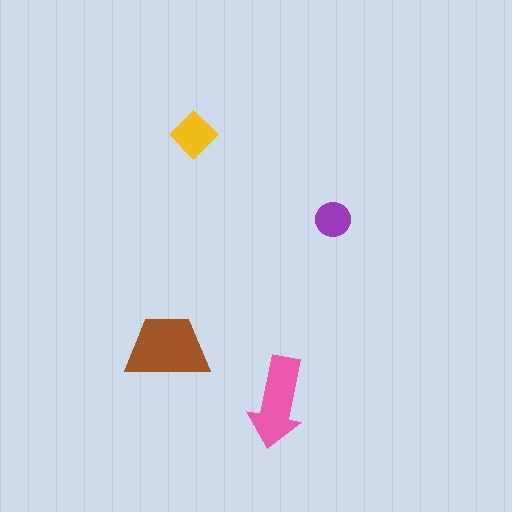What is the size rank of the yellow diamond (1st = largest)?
3rd.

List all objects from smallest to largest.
The purple circle, the yellow diamond, the pink arrow, the brown trapezoid.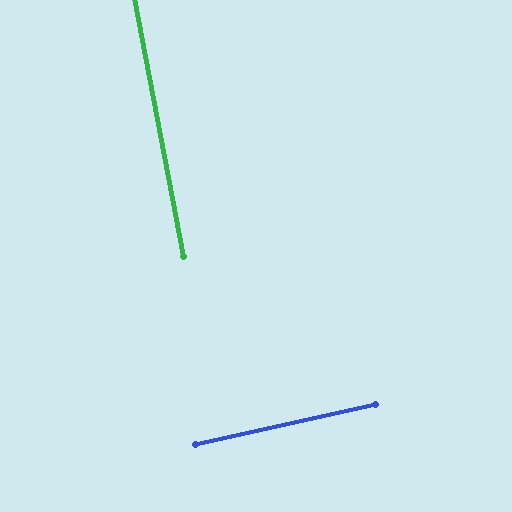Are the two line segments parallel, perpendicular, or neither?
Perpendicular — they meet at approximately 88°.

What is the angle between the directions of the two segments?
Approximately 88 degrees.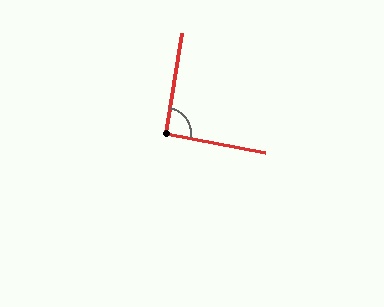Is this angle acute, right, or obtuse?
It is approximately a right angle.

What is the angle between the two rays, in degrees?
Approximately 91 degrees.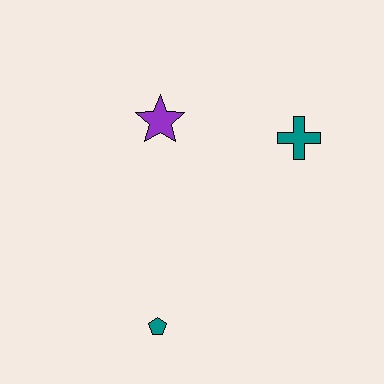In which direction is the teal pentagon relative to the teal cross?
The teal pentagon is below the teal cross.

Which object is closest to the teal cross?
The purple star is closest to the teal cross.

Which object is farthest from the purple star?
The teal pentagon is farthest from the purple star.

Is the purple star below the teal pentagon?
No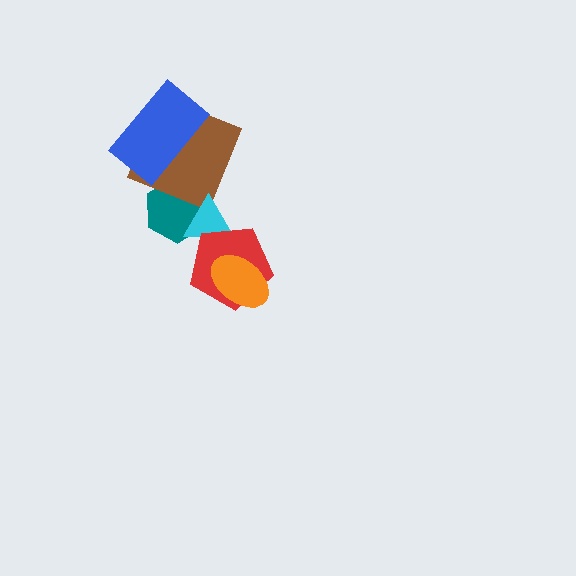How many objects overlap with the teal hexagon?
2 objects overlap with the teal hexagon.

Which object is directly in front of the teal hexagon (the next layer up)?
The brown square is directly in front of the teal hexagon.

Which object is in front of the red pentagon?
The orange ellipse is in front of the red pentagon.